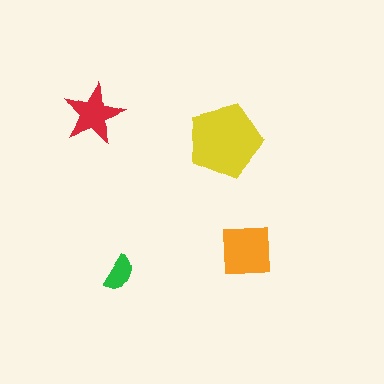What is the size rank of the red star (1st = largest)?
3rd.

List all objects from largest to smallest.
The yellow pentagon, the orange square, the red star, the green semicircle.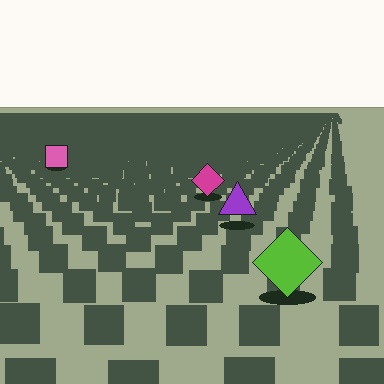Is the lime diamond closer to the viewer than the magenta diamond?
Yes. The lime diamond is closer — you can tell from the texture gradient: the ground texture is coarser near it.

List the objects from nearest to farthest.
From nearest to farthest: the lime diamond, the purple triangle, the magenta diamond, the pink square.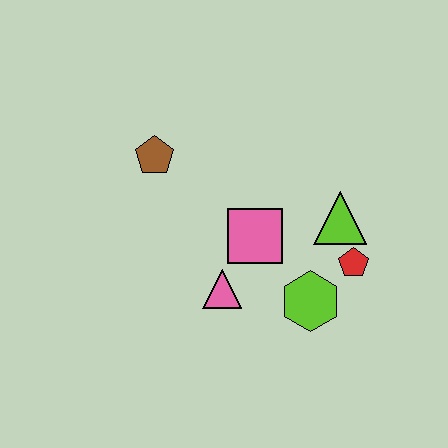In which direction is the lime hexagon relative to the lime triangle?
The lime hexagon is below the lime triangle.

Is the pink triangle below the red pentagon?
Yes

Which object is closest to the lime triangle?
The red pentagon is closest to the lime triangle.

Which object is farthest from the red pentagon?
The brown pentagon is farthest from the red pentagon.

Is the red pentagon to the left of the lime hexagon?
No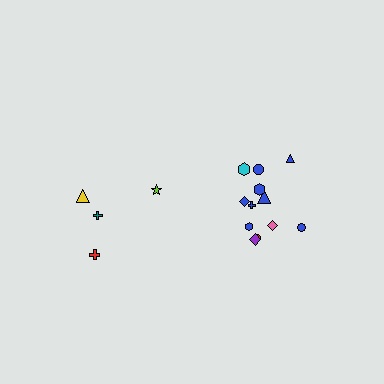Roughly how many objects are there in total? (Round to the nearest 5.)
Roughly 15 objects in total.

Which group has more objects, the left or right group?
The right group.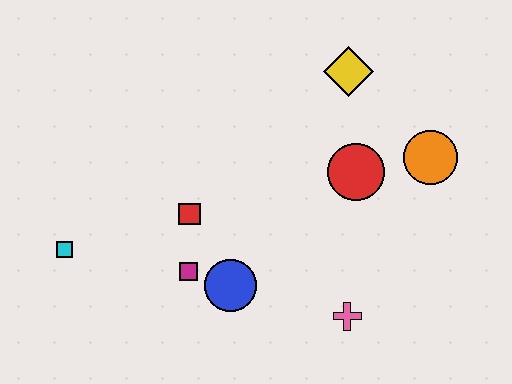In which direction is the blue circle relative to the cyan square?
The blue circle is to the right of the cyan square.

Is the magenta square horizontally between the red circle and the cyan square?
Yes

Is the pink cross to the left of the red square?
No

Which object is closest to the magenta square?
The blue circle is closest to the magenta square.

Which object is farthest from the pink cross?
The cyan square is farthest from the pink cross.